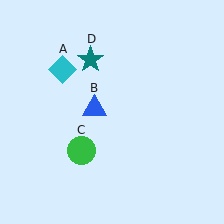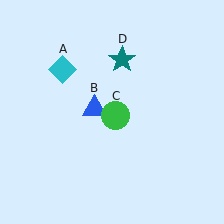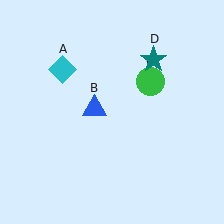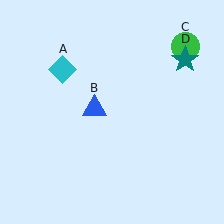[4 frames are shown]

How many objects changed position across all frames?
2 objects changed position: green circle (object C), teal star (object D).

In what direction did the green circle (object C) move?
The green circle (object C) moved up and to the right.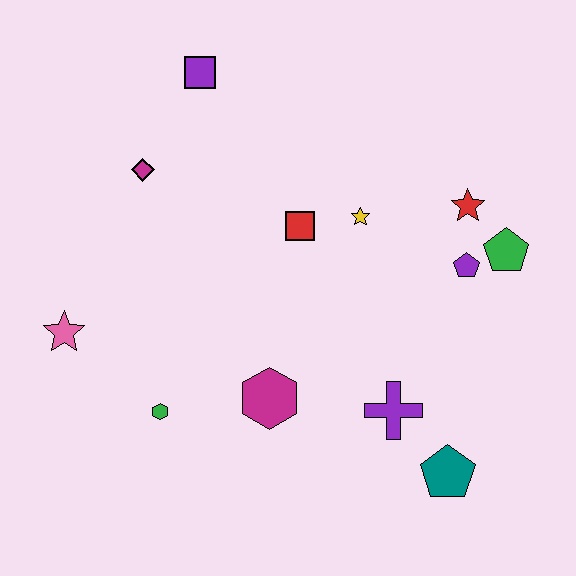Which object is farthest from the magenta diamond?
The teal pentagon is farthest from the magenta diamond.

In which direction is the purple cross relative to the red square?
The purple cross is below the red square.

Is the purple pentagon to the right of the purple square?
Yes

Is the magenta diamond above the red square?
Yes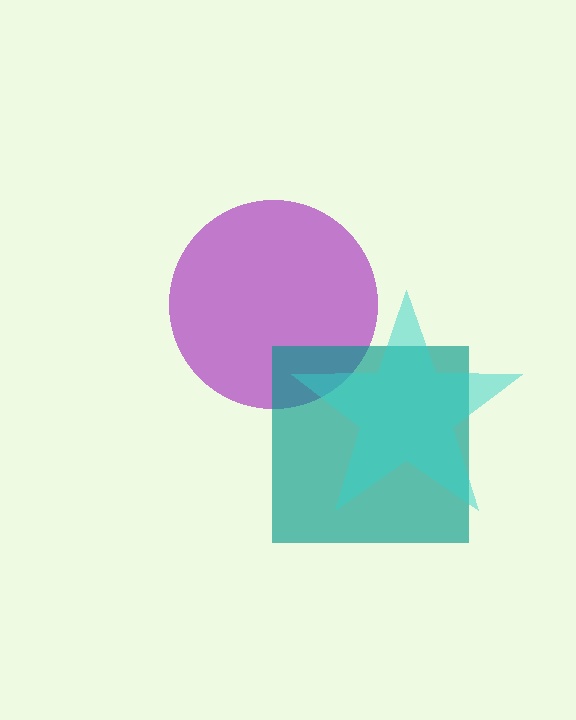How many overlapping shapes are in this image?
There are 3 overlapping shapes in the image.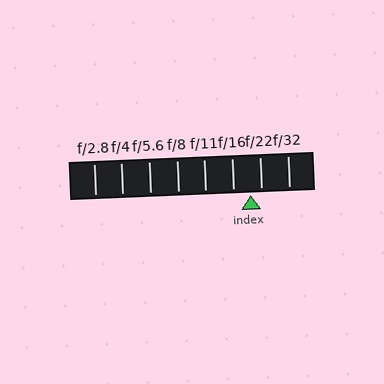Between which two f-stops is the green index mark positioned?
The index mark is between f/16 and f/22.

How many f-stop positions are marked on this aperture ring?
There are 8 f-stop positions marked.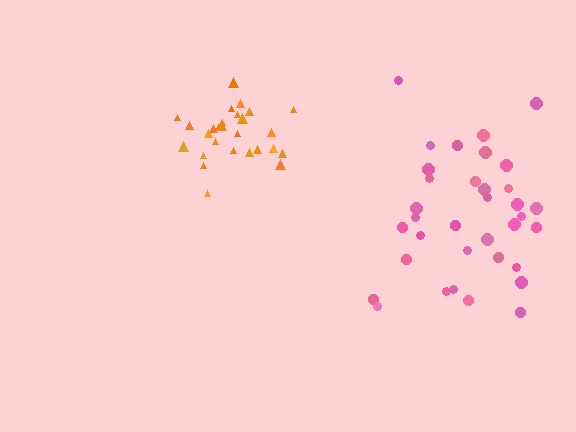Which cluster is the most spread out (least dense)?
Pink.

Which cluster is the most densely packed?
Orange.